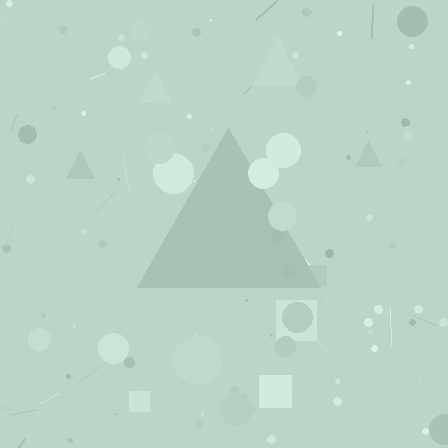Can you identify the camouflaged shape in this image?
The camouflaged shape is a triangle.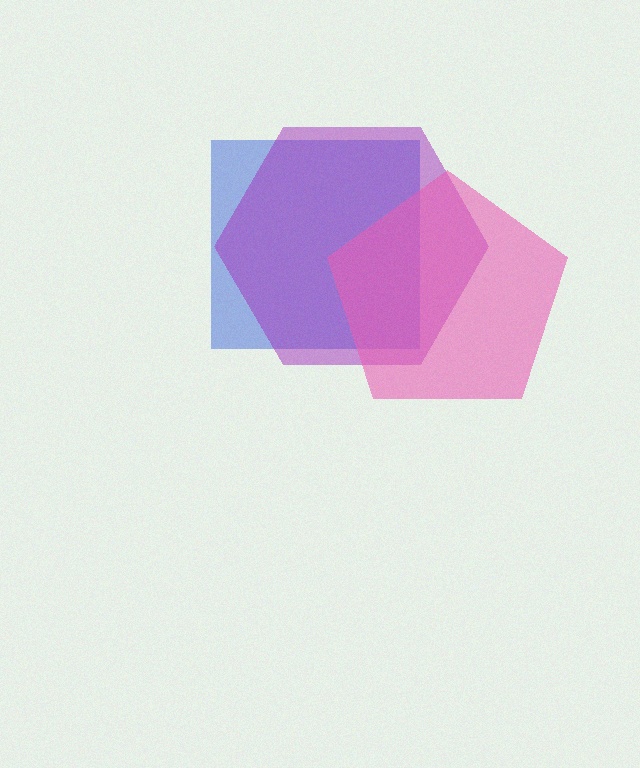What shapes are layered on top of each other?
The layered shapes are: a blue square, a purple hexagon, a pink pentagon.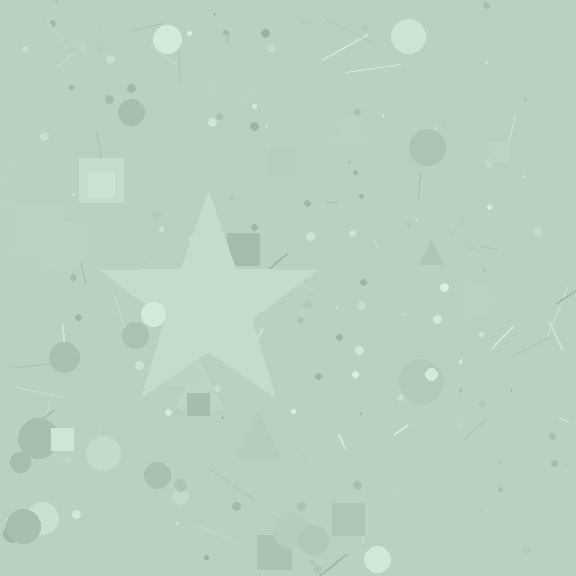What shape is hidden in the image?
A star is hidden in the image.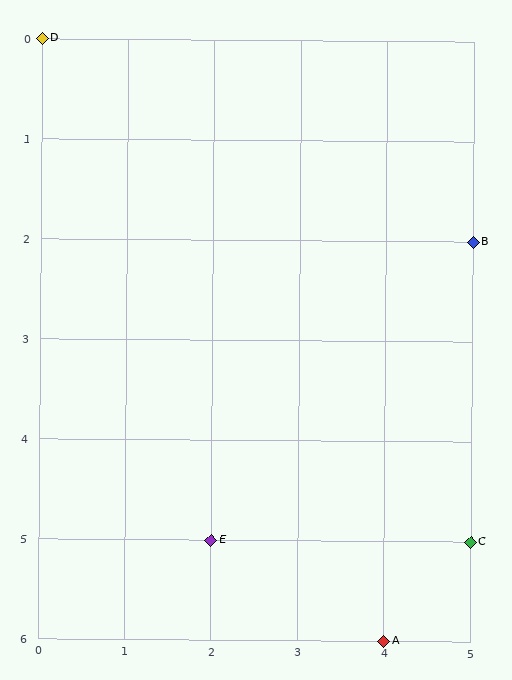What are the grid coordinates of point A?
Point A is at grid coordinates (4, 6).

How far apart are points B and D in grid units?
Points B and D are 5 columns and 2 rows apart (about 5.4 grid units diagonally).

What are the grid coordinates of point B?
Point B is at grid coordinates (5, 2).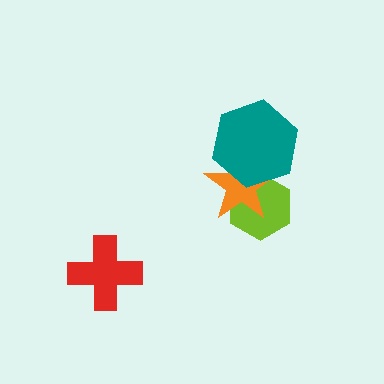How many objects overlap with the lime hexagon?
2 objects overlap with the lime hexagon.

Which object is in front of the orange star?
The teal hexagon is in front of the orange star.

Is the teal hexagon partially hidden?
No, no other shape covers it.